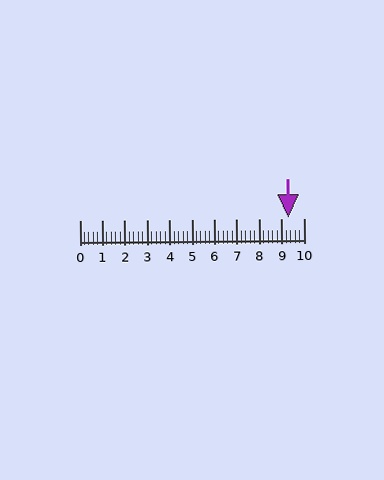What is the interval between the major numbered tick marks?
The major tick marks are spaced 1 units apart.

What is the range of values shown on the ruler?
The ruler shows values from 0 to 10.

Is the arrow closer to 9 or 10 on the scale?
The arrow is closer to 9.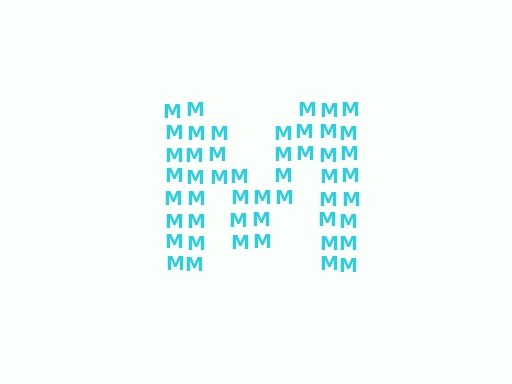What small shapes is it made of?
It is made of small letter M's.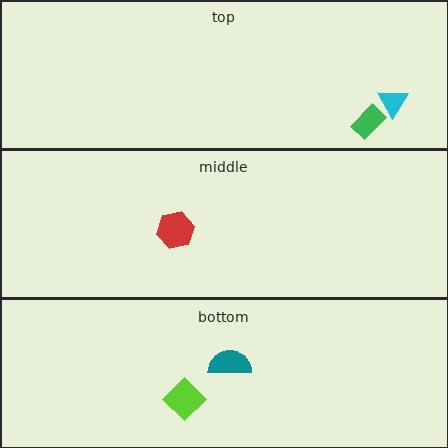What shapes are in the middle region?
The red hexagon.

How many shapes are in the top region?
2.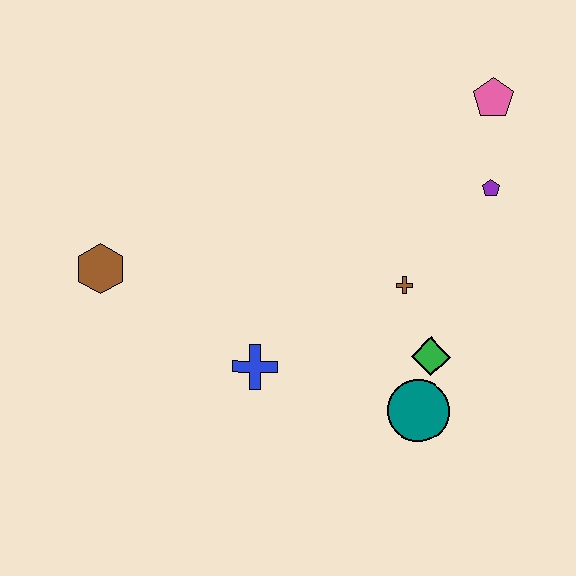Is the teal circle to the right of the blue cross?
Yes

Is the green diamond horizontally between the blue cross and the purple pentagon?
Yes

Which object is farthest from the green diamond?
The brown hexagon is farthest from the green diamond.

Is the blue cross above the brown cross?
No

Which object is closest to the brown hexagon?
The blue cross is closest to the brown hexagon.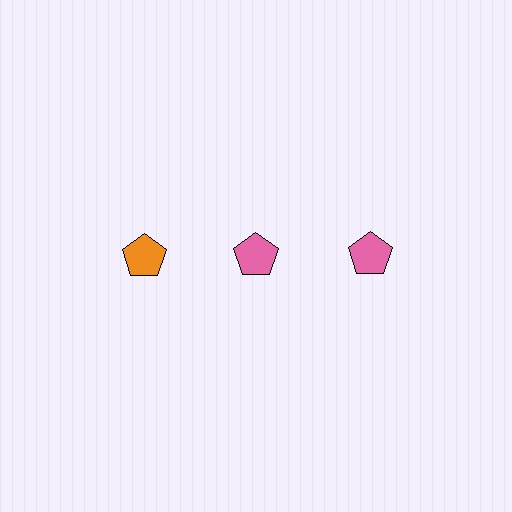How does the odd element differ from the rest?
It has a different color: orange instead of pink.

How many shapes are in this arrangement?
There are 3 shapes arranged in a grid pattern.